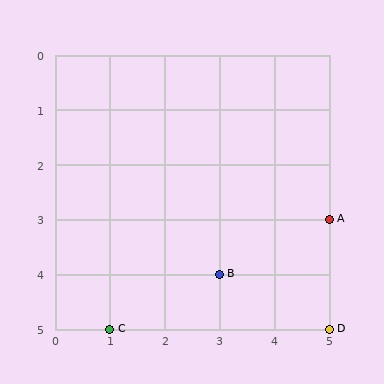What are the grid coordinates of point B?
Point B is at grid coordinates (3, 4).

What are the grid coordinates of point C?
Point C is at grid coordinates (1, 5).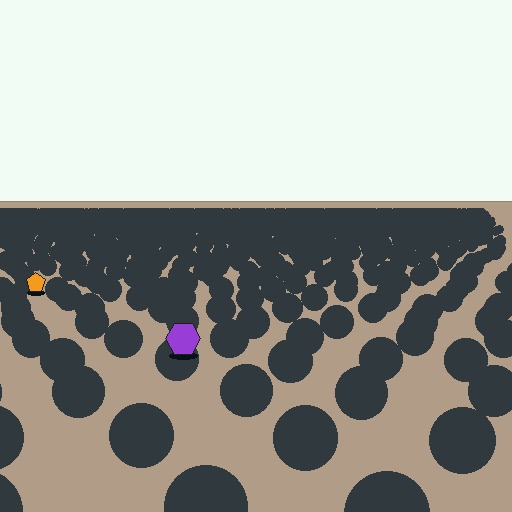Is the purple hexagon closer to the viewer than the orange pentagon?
Yes. The purple hexagon is closer — you can tell from the texture gradient: the ground texture is coarser near it.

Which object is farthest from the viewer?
The orange pentagon is farthest from the viewer. It appears smaller and the ground texture around it is denser.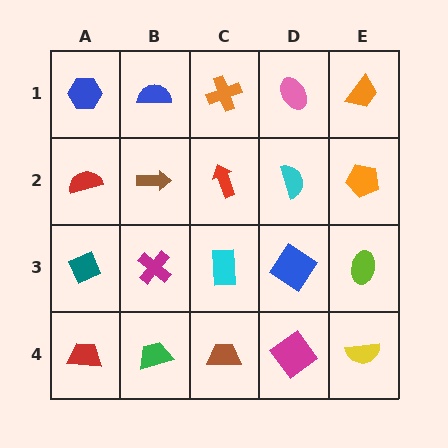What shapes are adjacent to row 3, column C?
A red arrow (row 2, column C), a brown trapezoid (row 4, column C), a magenta cross (row 3, column B), a blue diamond (row 3, column D).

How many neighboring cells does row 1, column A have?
2.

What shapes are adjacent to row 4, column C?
A cyan rectangle (row 3, column C), a green trapezoid (row 4, column B), a magenta diamond (row 4, column D).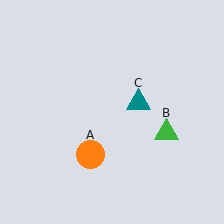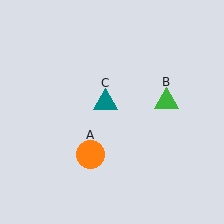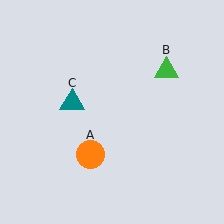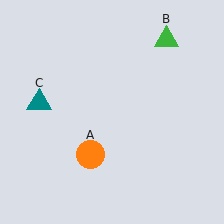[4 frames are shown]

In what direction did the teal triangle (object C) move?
The teal triangle (object C) moved left.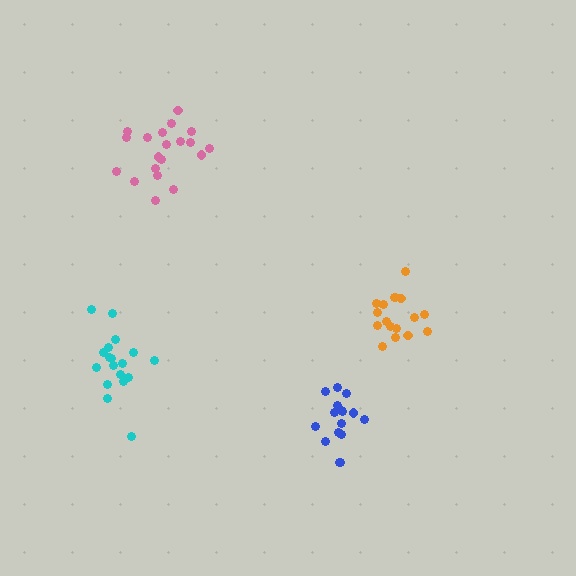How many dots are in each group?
Group 1: 16 dots, Group 2: 17 dots, Group 3: 18 dots, Group 4: 20 dots (71 total).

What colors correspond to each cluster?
The clusters are colored: blue, orange, cyan, pink.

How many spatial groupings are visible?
There are 4 spatial groupings.